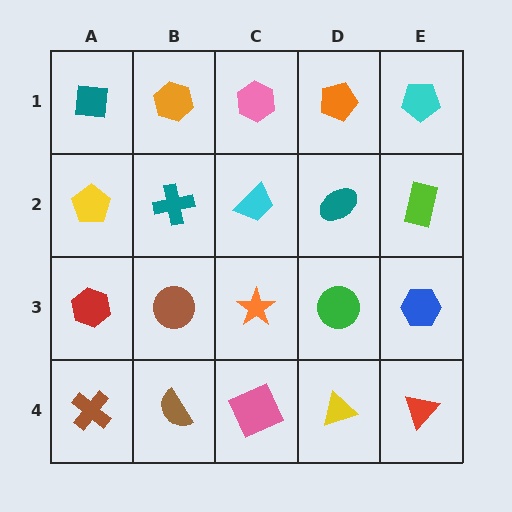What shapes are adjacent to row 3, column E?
A lime rectangle (row 2, column E), a red triangle (row 4, column E), a green circle (row 3, column D).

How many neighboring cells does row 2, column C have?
4.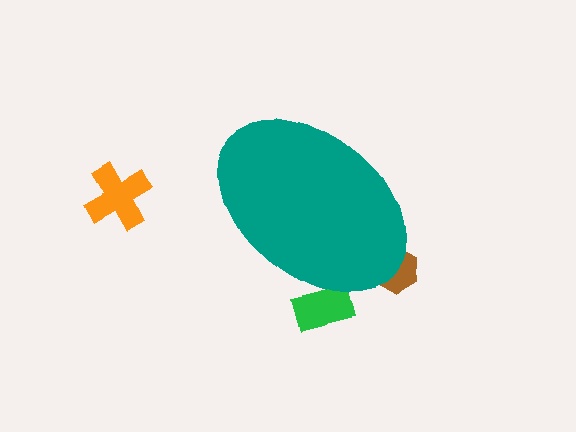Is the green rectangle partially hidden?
Yes, the green rectangle is partially hidden behind the teal ellipse.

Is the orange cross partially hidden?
No, the orange cross is fully visible.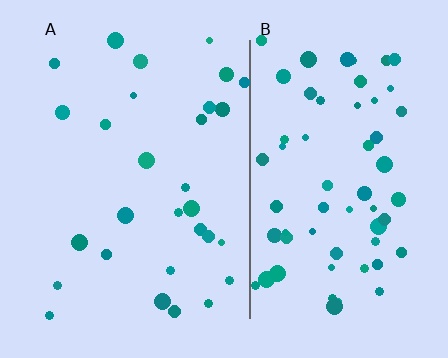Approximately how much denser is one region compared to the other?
Approximately 2.3× — region B over region A.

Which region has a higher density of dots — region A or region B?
B (the right).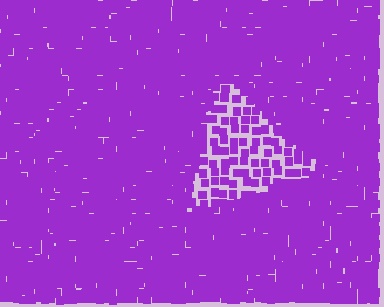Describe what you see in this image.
The image contains small purple elements arranged at two different densities. A triangle-shaped region is visible where the elements are less densely packed than the surrounding area.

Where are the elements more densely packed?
The elements are more densely packed outside the triangle boundary.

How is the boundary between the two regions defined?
The boundary is defined by a change in element density (approximately 2.3x ratio). All elements are the same color, size, and shape.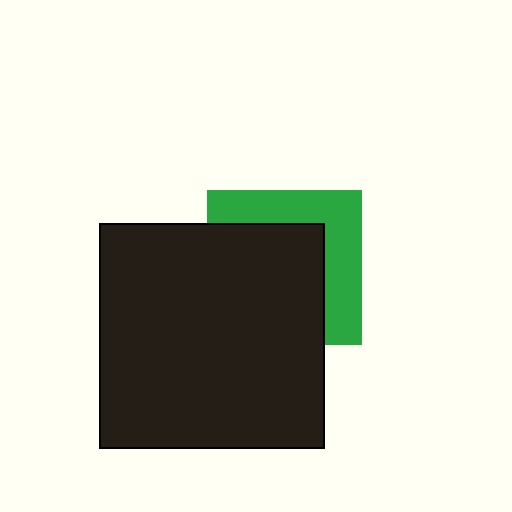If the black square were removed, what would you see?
You would see the complete green square.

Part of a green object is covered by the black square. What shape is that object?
It is a square.